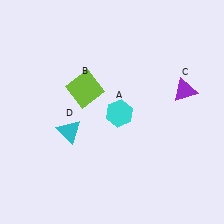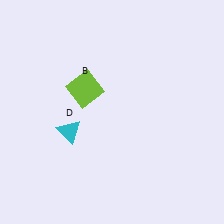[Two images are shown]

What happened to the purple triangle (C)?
The purple triangle (C) was removed in Image 2. It was in the top-right area of Image 1.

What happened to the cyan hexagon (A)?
The cyan hexagon (A) was removed in Image 2. It was in the bottom-right area of Image 1.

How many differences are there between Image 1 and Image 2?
There are 2 differences between the two images.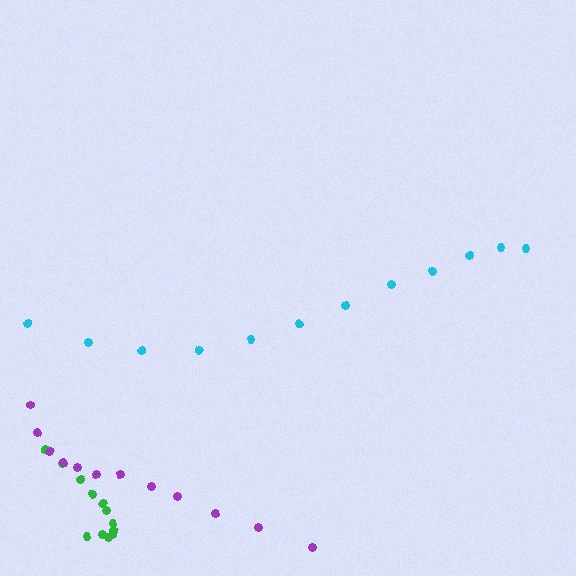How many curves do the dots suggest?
There are 3 distinct paths.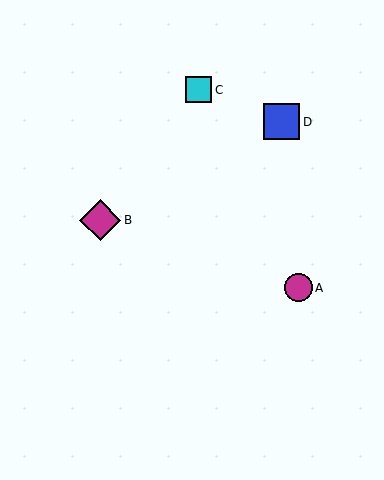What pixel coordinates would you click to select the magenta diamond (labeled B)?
Click at (100, 220) to select the magenta diamond B.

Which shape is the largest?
The magenta diamond (labeled B) is the largest.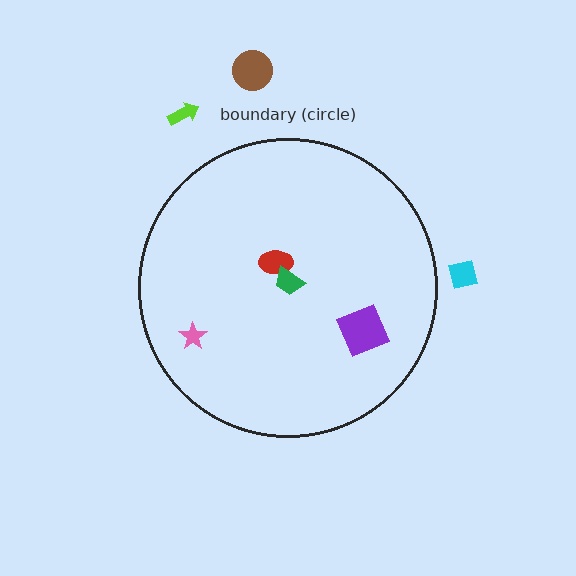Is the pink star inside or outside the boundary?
Inside.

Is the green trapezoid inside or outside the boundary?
Inside.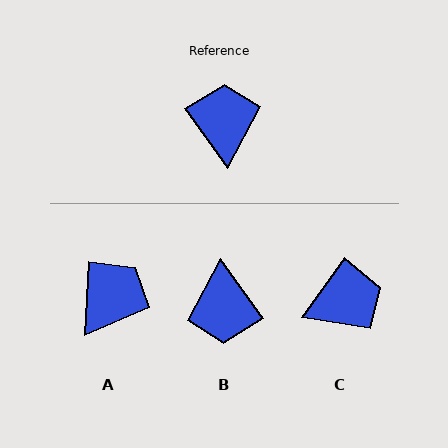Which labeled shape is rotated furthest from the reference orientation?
B, about 180 degrees away.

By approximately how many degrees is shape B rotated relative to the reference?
Approximately 180 degrees clockwise.